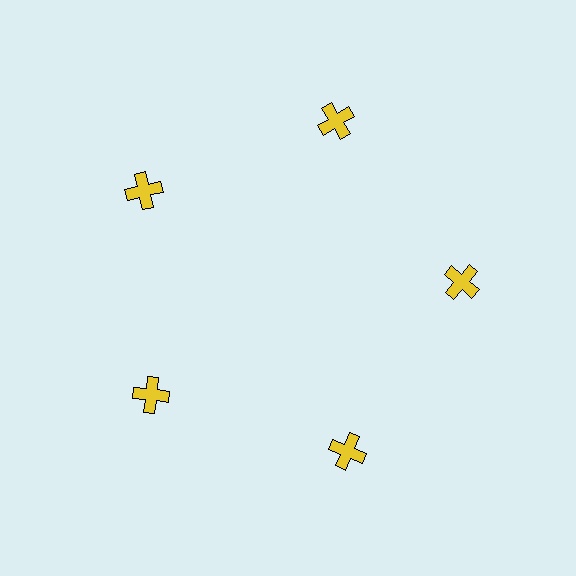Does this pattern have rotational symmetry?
Yes, this pattern has 5-fold rotational symmetry. It looks the same after rotating 72 degrees around the center.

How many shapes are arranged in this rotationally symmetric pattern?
There are 5 shapes, arranged in 5 groups of 1.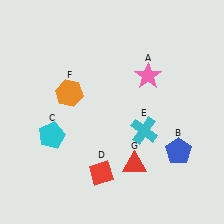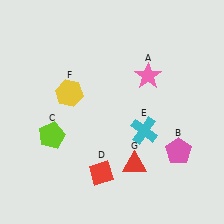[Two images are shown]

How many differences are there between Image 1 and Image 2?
There are 3 differences between the two images.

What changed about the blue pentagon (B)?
In Image 1, B is blue. In Image 2, it changed to pink.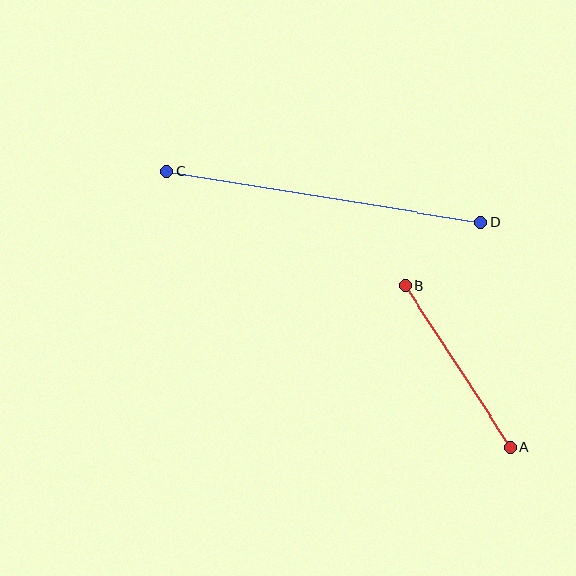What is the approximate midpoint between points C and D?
The midpoint is at approximately (324, 196) pixels.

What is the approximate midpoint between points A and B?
The midpoint is at approximately (458, 366) pixels.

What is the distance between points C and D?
The distance is approximately 318 pixels.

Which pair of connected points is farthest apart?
Points C and D are farthest apart.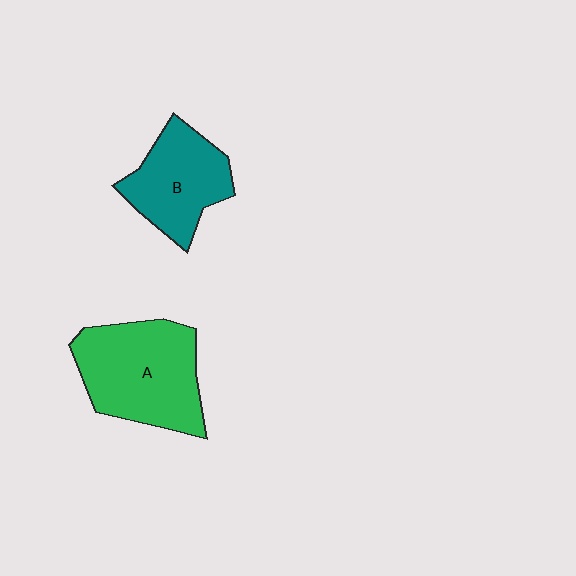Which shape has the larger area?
Shape A (green).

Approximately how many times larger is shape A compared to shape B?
Approximately 1.4 times.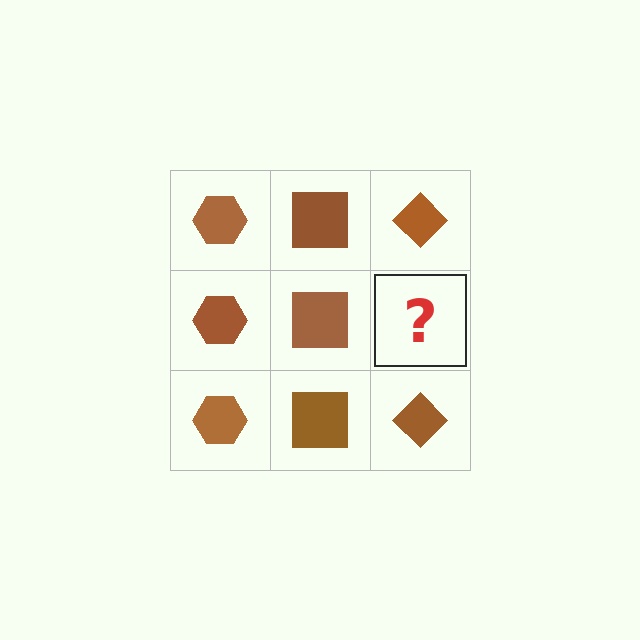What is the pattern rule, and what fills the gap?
The rule is that each column has a consistent shape. The gap should be filled with a brown diamond.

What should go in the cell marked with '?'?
The missing cell should contain a brown diamond.